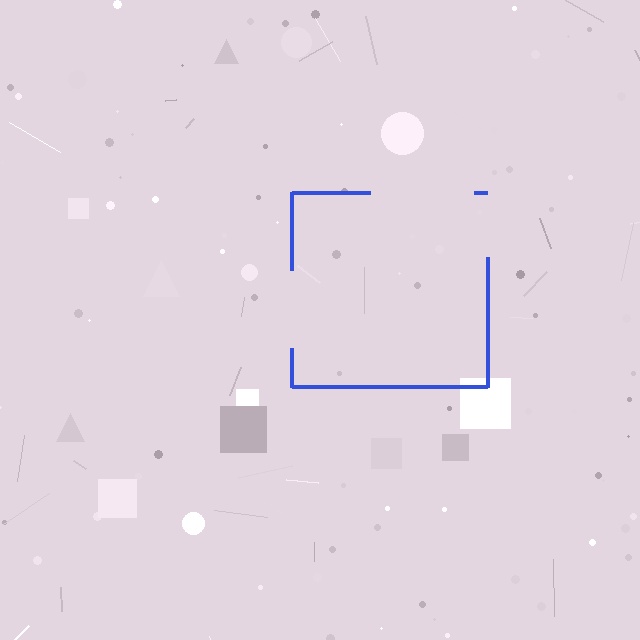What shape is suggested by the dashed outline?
The dashed outline suggests a square.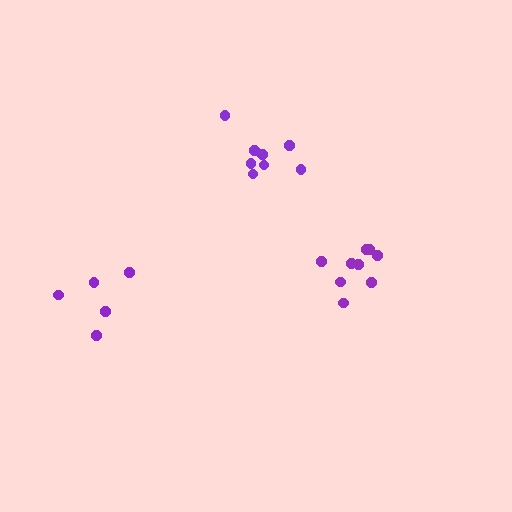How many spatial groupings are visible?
There are 3 spatial groupings.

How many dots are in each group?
Group 1: 5 dots, Group 2: 9 dots, Group 3: 8 dots (22 total).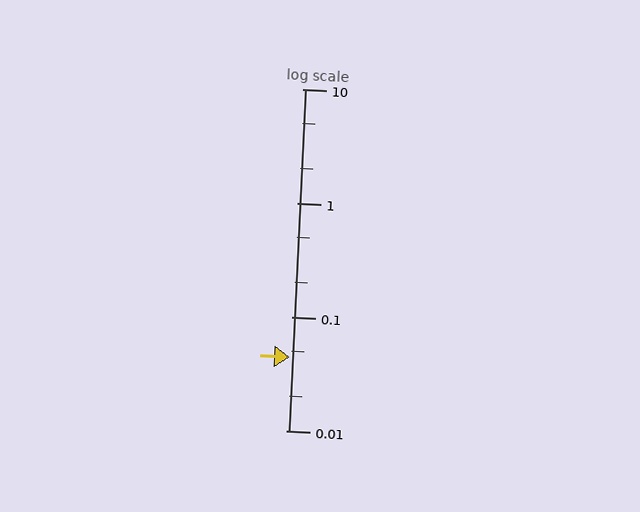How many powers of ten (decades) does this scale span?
The scale spans 3 decades, from 0.01 to 10.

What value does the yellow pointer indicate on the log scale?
The pointer indicates approximately 0.044.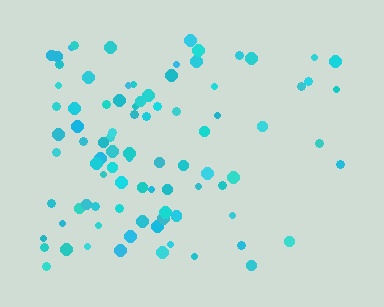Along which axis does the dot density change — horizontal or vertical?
Horizontal.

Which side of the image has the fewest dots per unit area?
The right.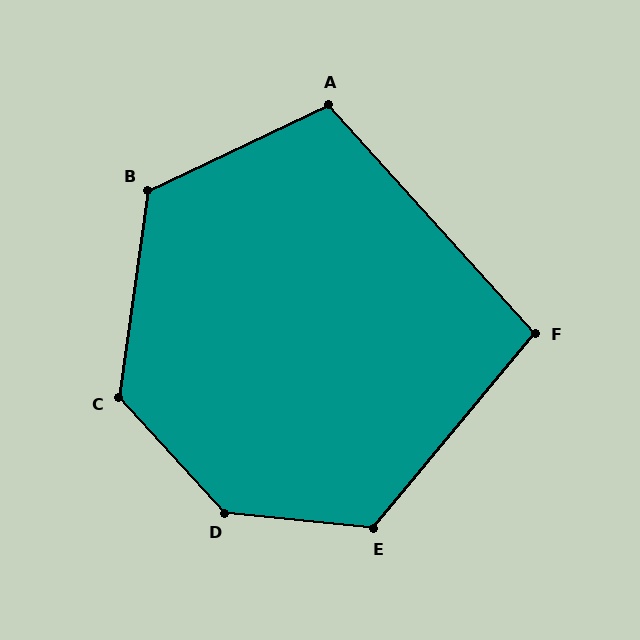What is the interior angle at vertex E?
Approximately 124 degrees (obtuse).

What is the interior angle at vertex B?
Approximately 123 degrees (obtuse).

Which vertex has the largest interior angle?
D, at approximately 138 degrees.